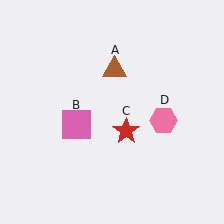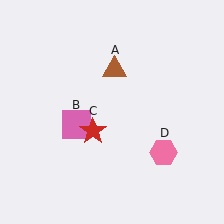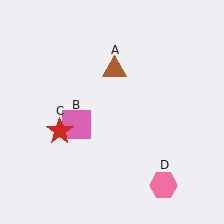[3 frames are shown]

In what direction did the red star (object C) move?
The red star (object C) moved left.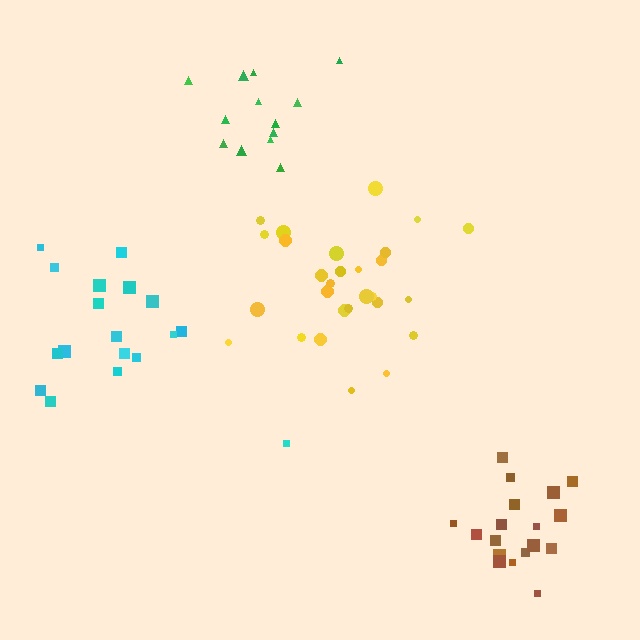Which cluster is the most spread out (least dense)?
Cyan.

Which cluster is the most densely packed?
Brown.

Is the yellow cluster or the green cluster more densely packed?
Yellow.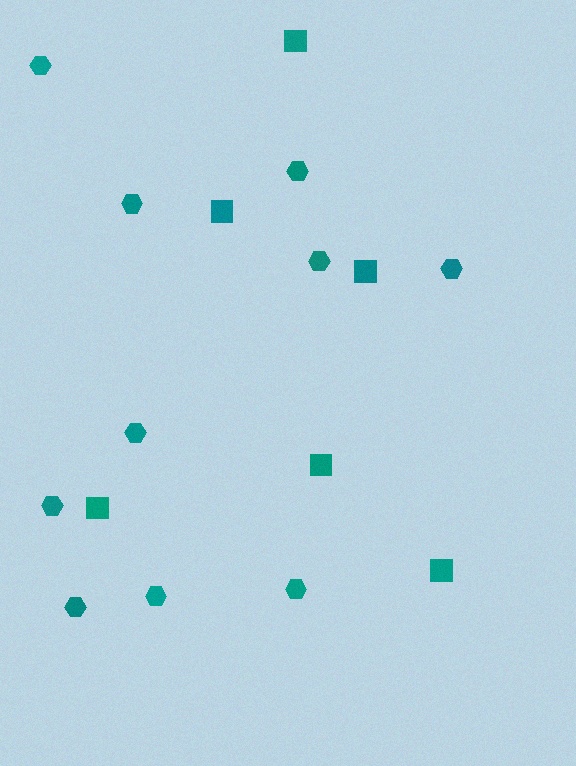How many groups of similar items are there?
There are 2 groups: one group of squares (6) and one group of hexagons (10).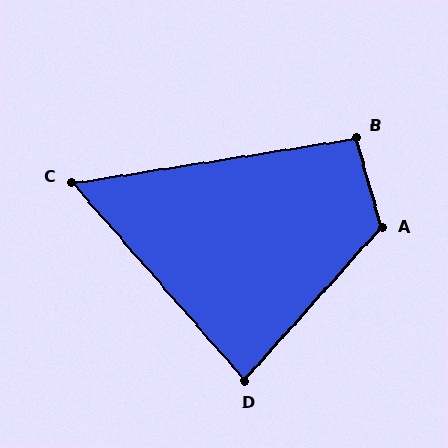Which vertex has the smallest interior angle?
C, at approximately 58 degrees.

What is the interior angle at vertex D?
Approximately 83 degrees (acute).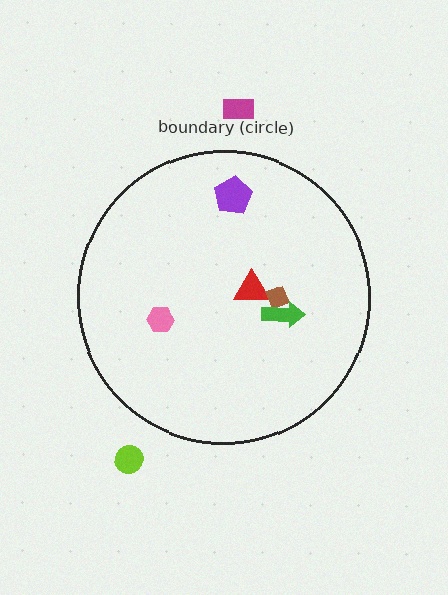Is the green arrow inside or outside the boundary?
Inside.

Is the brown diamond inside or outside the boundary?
Inside.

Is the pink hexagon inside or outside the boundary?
Inside.